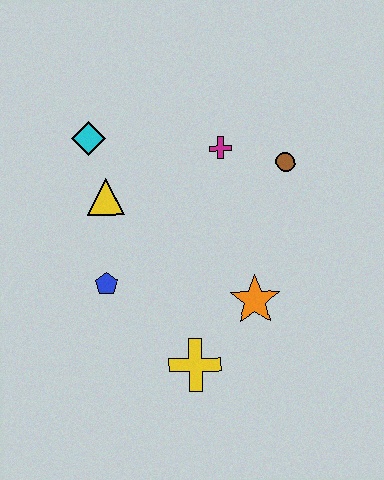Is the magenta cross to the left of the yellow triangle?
No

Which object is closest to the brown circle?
The magenta cross is closest to the brown circle.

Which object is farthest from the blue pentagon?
The brown circle is farthest from the blue pentagon.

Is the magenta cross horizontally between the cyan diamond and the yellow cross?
No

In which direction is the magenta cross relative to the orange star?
The magenta cross is above the orange star.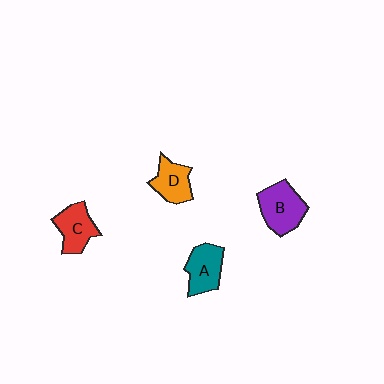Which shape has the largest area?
Shape B (purple).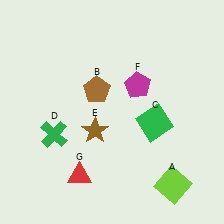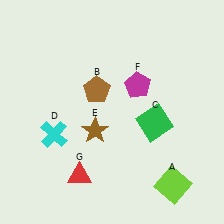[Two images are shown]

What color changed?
The cross (D) changed from green in Image 1 to cyan in Image 2.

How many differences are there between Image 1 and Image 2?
There is 1 difference between the two images.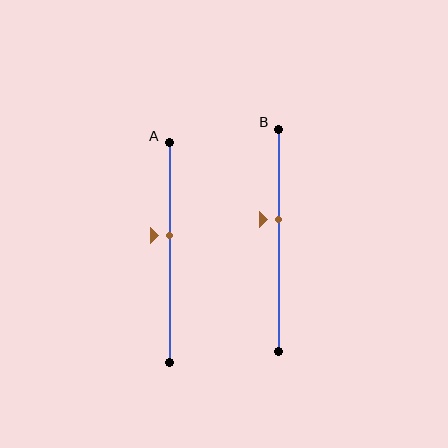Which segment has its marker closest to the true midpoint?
Segment A has its marker closest to the true midpoint.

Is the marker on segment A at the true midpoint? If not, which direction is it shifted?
No, the marker on segment A is shifted upward by about 8% of the segment length.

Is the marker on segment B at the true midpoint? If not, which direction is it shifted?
No, the marker on segment B is shifted upward by about 9% of the segment length.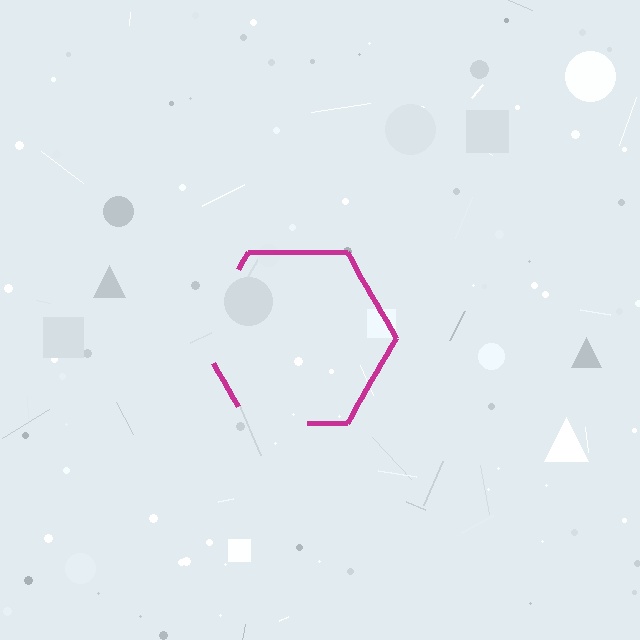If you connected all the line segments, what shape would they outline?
They would outline a hexagon.